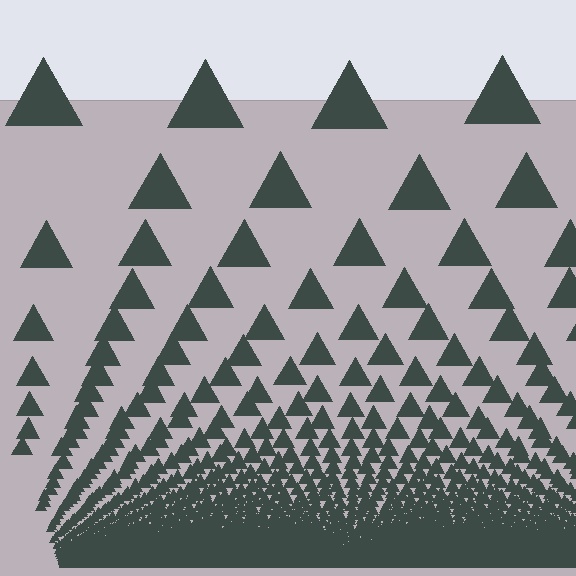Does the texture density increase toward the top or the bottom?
Density increases toward the bottom.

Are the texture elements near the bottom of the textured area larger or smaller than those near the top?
Smaller. The gradient is inverted — elements near the bottom are smaller and denser.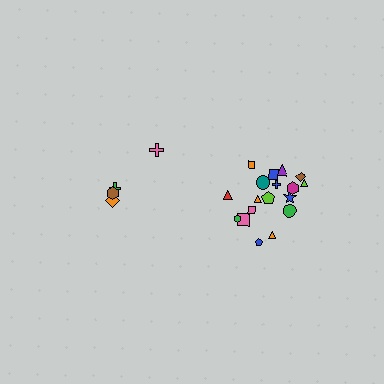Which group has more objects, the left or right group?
The right group.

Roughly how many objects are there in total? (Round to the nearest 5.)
Roughly 20 objects in total.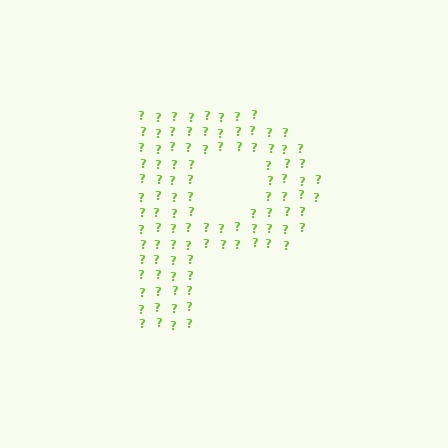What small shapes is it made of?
It is made of small question marks.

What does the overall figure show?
The overall figure shows the letter P.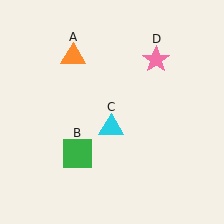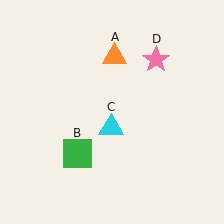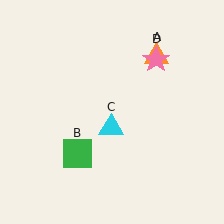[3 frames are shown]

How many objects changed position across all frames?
1 object changed position: orange triangle (object A).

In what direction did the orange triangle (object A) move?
The orange triangle (object A) moved right.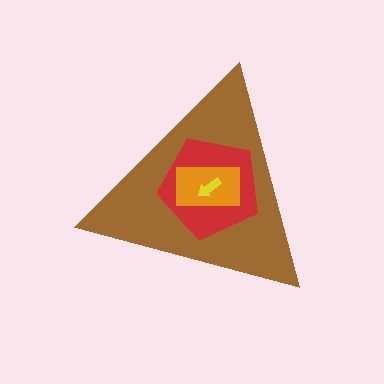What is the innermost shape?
The yellow arrow.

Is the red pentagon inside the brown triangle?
Yes.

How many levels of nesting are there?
4.